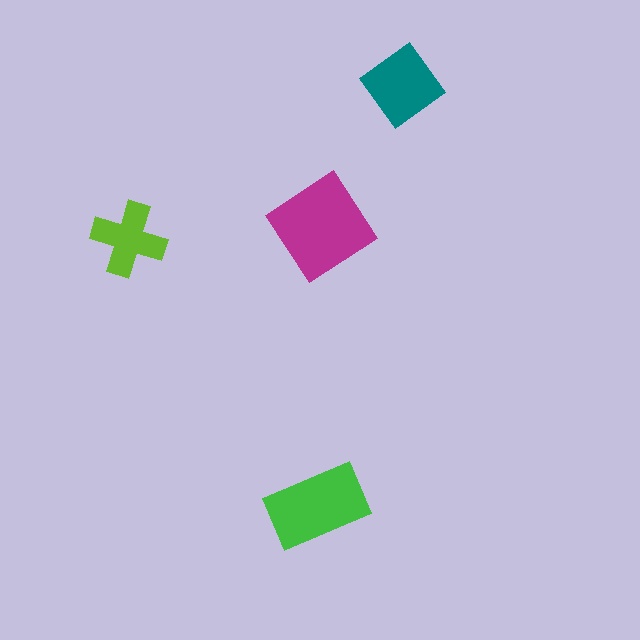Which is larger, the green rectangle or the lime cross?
The green rectangle.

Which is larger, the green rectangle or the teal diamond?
The green rectangle.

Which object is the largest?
The magenta diamond.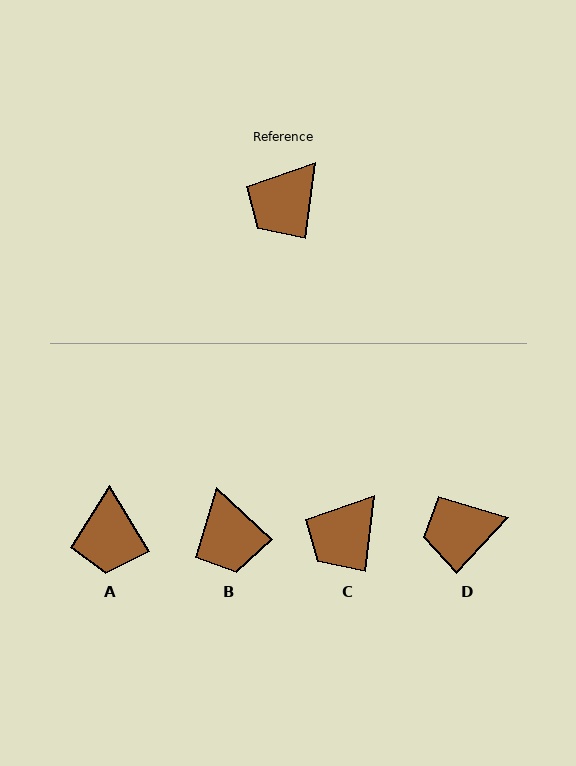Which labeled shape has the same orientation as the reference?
C.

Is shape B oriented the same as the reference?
No, it is off by about 54 degrees.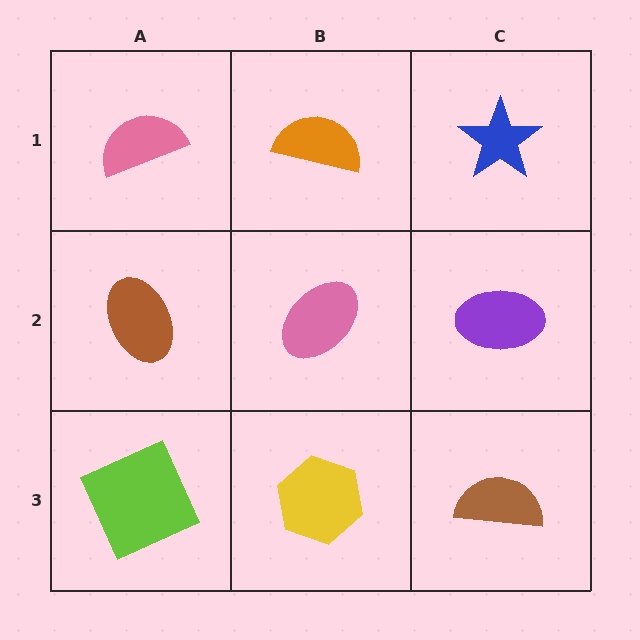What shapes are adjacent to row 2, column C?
A blue star (row 1, column C), a brown semicircle (row 3, column C), a pink ellipse (row 2, column B).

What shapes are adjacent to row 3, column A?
A brown ellipse (row 2, column A), a yellow hexagon (row 3, column B).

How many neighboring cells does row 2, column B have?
4.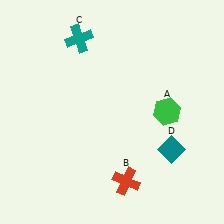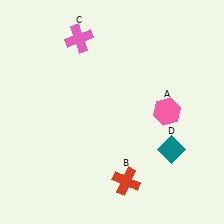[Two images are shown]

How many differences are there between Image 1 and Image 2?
There are 2 differences between the two images.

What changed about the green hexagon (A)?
In Image 1, A is green. In Image 2, it changed to pink.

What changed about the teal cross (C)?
In Image 1, C is teal. In Image 2, it changed to pink.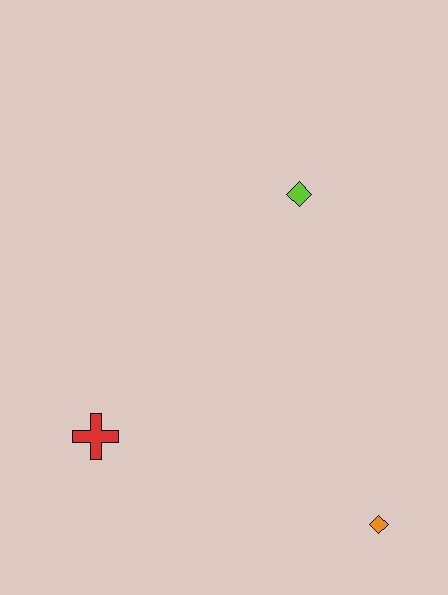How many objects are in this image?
There are 3 objects.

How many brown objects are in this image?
There are no brown objects.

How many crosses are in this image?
There is 1 cross.